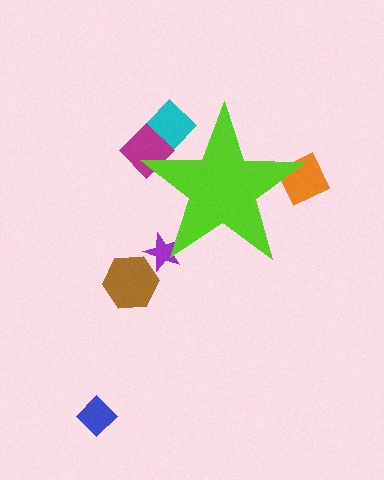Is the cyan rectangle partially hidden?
Yes, the cyan rectangle is partially hidden behind the lime star.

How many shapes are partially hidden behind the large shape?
4 shapes are partially hidden.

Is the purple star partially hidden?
Yes, the purple star is partially hidden behind the lime star.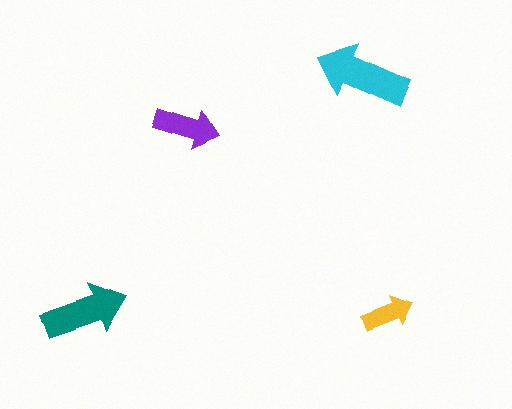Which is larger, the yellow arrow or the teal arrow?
The teal one.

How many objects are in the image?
There are 4 objects in the image.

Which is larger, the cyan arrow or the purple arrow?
The cyan one.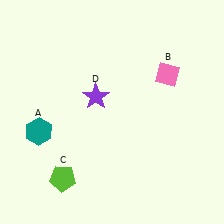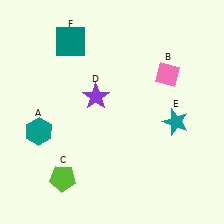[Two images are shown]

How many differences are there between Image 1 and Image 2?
There are 2 differences between the two images.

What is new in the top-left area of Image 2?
A teal square (F) was added in the top-left area of Image 2.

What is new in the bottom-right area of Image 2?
A teal star (E) was added in the bottom-right area of Image 2.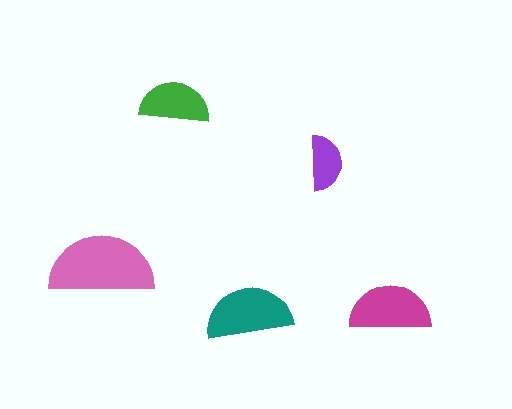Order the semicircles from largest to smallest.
the pink one, the teal one, the magenta one, the green one, the purple one.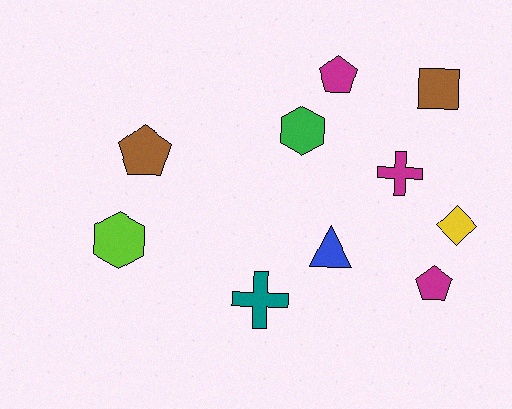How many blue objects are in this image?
There is 1 blue object.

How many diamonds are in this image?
There is 1 diamond.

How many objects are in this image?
There are 10 objects.